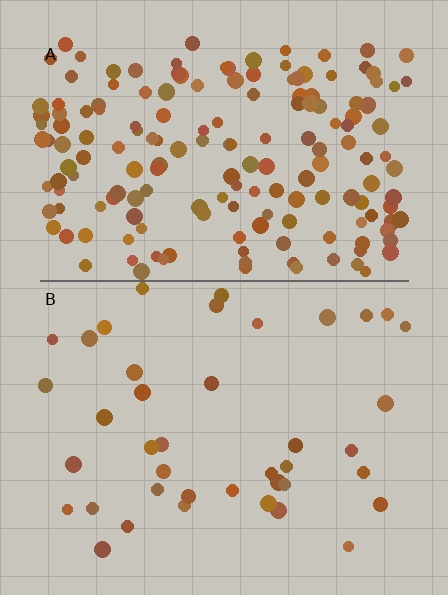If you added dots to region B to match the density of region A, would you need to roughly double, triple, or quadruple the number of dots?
Approximately quadruple.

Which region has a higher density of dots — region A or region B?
A (the top).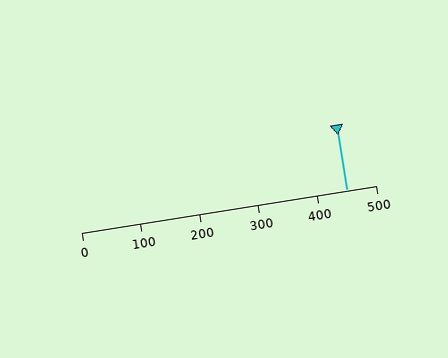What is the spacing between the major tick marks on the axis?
The major ticks are spaced 100 apart.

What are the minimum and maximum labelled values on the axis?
The axis runs from 0 to 500.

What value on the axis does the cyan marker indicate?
The marker indicates approximately 450.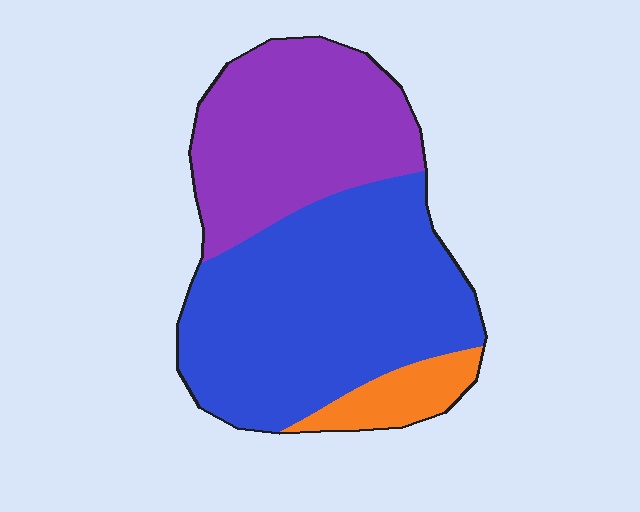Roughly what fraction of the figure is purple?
Purple takes up between a quarter and a half of the figure.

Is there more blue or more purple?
Blue.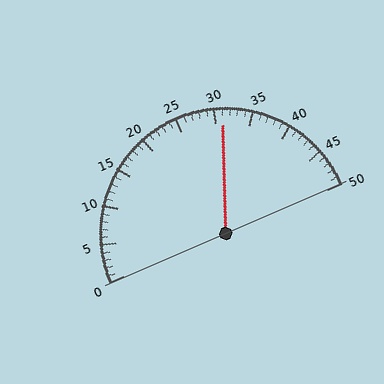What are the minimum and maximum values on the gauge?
The gauge ranges from 0 to 50.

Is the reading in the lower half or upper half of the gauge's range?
The reading is in the upper half of the range (0 to 50).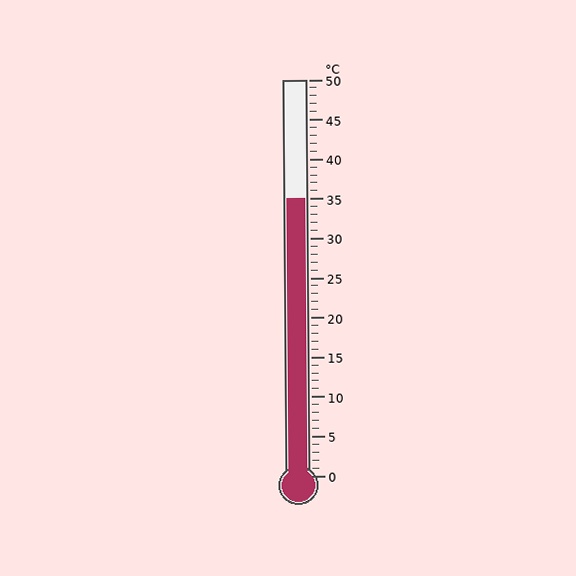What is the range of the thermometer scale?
The thermometer scale ranges from 0°C to 50°C.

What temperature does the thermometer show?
The thermometer shows approximately 35°C.